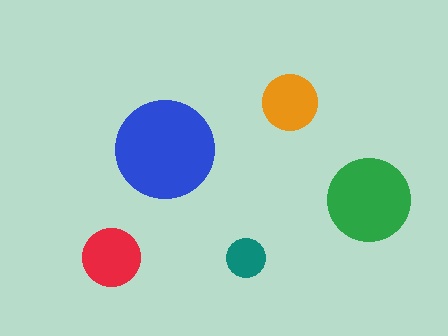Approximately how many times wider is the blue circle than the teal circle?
About 2.5 times wider.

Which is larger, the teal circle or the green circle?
The green one.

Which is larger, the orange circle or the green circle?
The green one.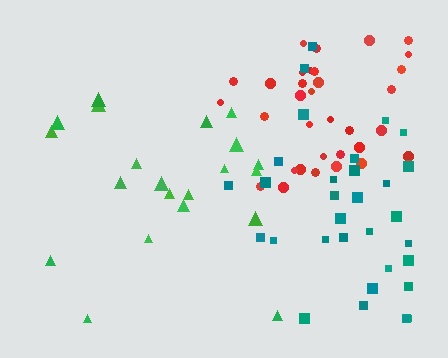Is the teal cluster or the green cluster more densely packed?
Teal.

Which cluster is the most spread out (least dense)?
Green.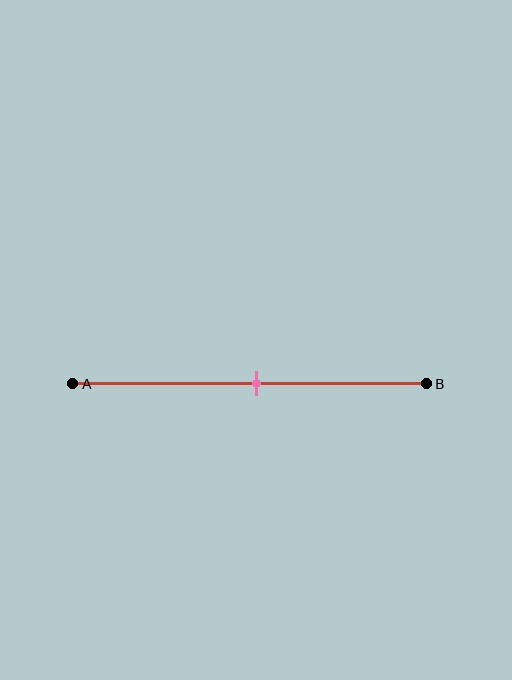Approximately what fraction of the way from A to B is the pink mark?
The pink mark is approximately 50% of the way from A to B.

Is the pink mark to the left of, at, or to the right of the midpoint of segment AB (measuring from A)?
The pink mark is approximately at the midpoint of segment AB.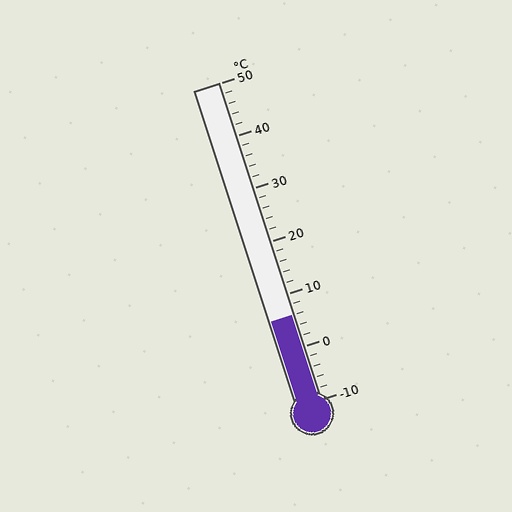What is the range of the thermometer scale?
The thermometer scale ranges from -10°C to 50°C.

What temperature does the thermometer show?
The thermometer shows approximately 6°C.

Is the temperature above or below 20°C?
The temperature is below 20°C.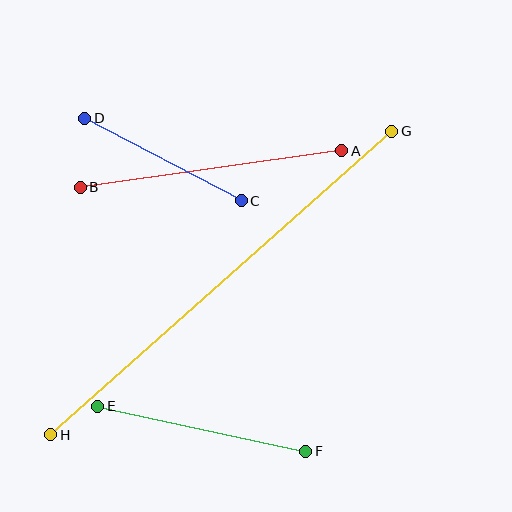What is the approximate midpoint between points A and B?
The midpoint is at approximately (211, 169) pixels.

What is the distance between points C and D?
The distance is approximately 177 pixels.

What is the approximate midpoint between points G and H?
The midpoint is at approximately (221, 283) pixels.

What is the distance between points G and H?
The distance is approximately 456 pixels.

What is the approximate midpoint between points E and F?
The midpoint is at approximately (202, 429) pixels.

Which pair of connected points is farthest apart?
Points G and H are farthest apart.